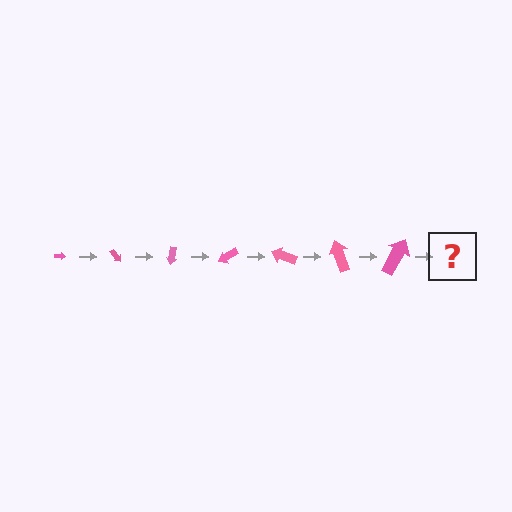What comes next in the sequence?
The next element should be an arrow, larger than the previous one and rotated 350 degrees from the start.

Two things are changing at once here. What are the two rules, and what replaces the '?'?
The two rules are that the arrow grows larger each step and it rotates 50 degrees each step. The '?' should be an arrow, larger than the previous one and rotated 350 degrees from the start.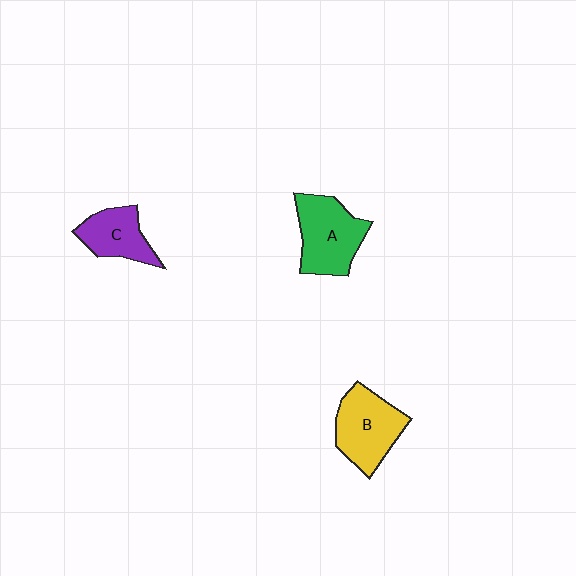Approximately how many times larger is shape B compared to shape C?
Approximately 1.4 times.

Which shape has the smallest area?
Shape C (purple).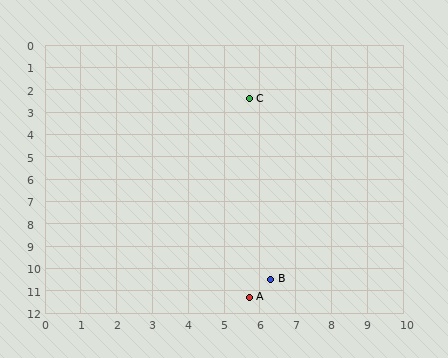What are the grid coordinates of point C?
Point C is at approximately (5.7, 2.4).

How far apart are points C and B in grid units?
Points C and B are about 8.1 grid units apart.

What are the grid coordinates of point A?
Point A is at approximately (5.7, 11.3).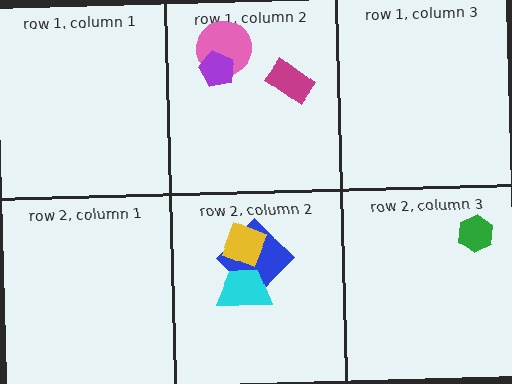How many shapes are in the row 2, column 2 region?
3.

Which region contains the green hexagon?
The row 2, column 3 region.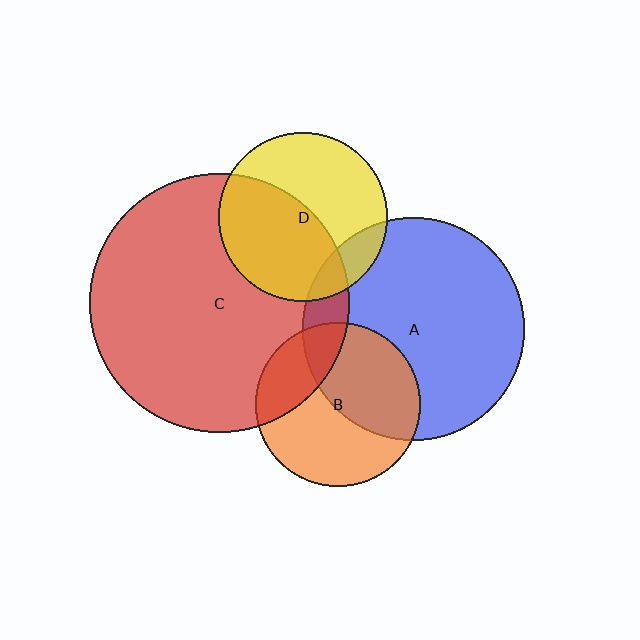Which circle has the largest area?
Circle C (red).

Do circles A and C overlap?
Yes.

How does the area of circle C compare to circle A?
Approximately 1.4 times.